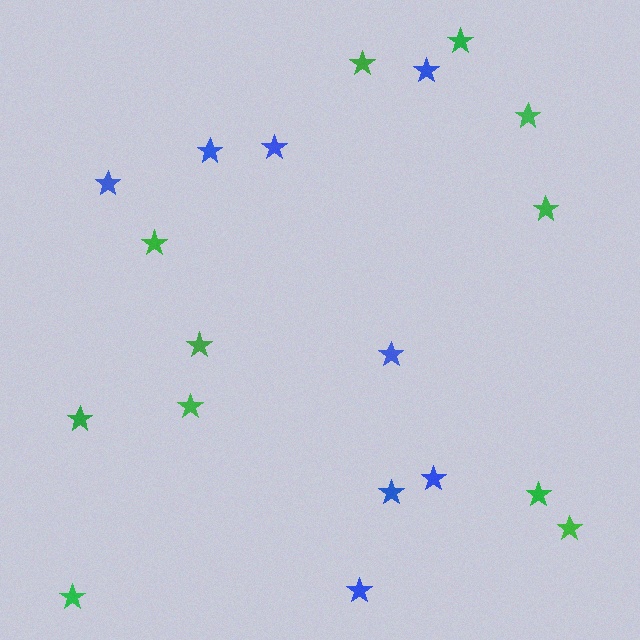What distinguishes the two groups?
There are 2 groups: one group of green stars (11) and one group of blue stars (8).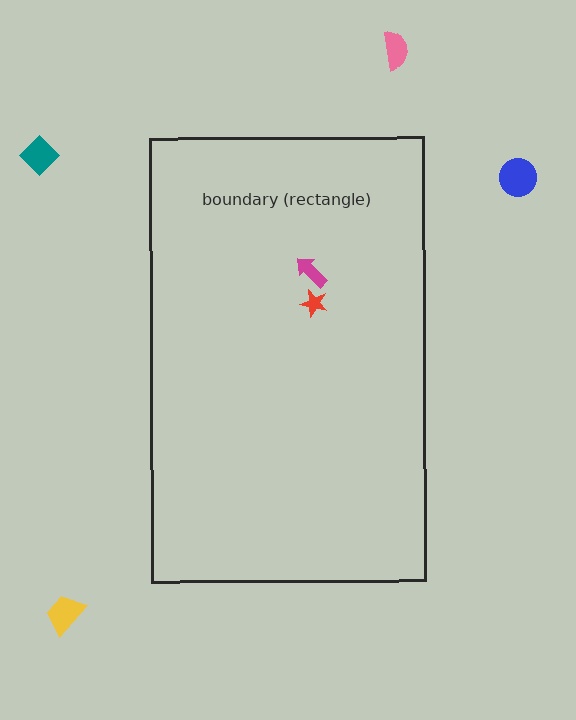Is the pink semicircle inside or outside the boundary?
Outside.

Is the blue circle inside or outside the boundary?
Outside.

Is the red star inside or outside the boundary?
Inside.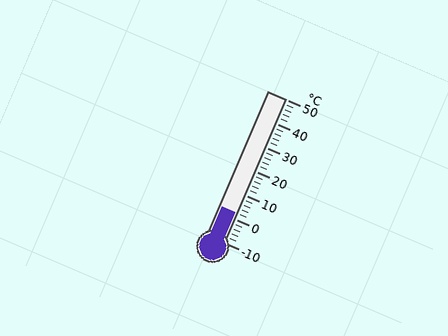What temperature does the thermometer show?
The thermometer shows approximately 2°C.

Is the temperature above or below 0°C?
The temperature is above 0°C.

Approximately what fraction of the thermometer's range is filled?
The thermometer is filled to approximately 20% of its range.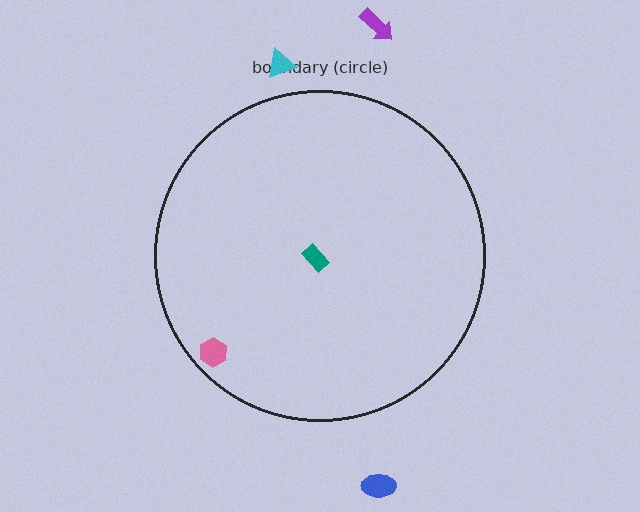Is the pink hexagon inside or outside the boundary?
Inside.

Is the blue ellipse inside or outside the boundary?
Outside.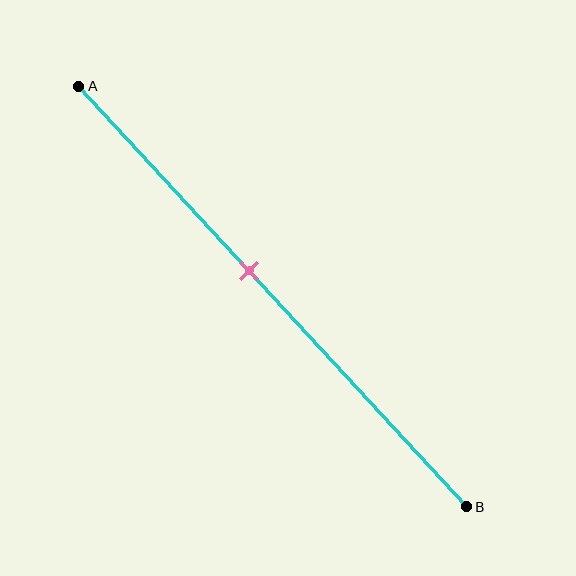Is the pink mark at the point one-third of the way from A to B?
No, the mark is at about 45% from A, not at the 33% one-third point.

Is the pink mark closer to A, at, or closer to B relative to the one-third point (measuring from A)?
The pink mark is closer to point B than the one-third point of segment AB.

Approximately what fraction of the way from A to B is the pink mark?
The pink mark is approximately 45% of the way from A to B.